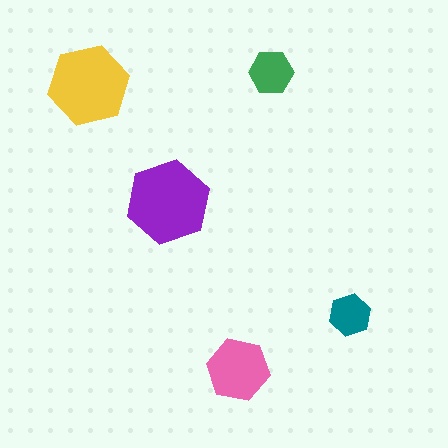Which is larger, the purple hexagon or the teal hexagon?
The purple one.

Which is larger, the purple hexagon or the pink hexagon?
The purple one.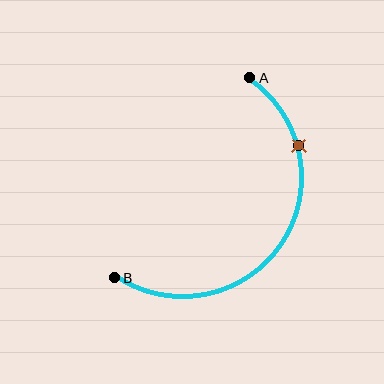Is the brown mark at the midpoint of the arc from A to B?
No. The brown mark lies on the arc but is closer to endpoint A. The arc midpoint would be at the point on the curve equidistant along the arc from both A and B.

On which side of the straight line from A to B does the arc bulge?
The arc bulges below and to the right of the straight line connecting A and B.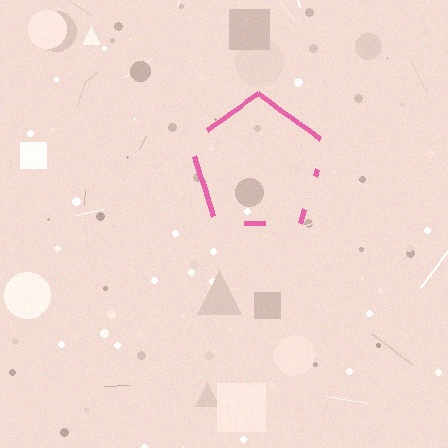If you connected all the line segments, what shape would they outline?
They would outline a pentagon.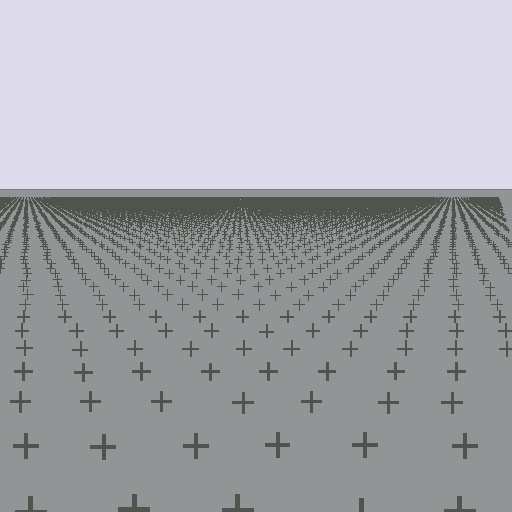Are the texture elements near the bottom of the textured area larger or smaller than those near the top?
Larger. Near the bottom, elements are closer to the viewer and appear at a bigger on-screen size.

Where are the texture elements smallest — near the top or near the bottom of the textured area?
Near the top.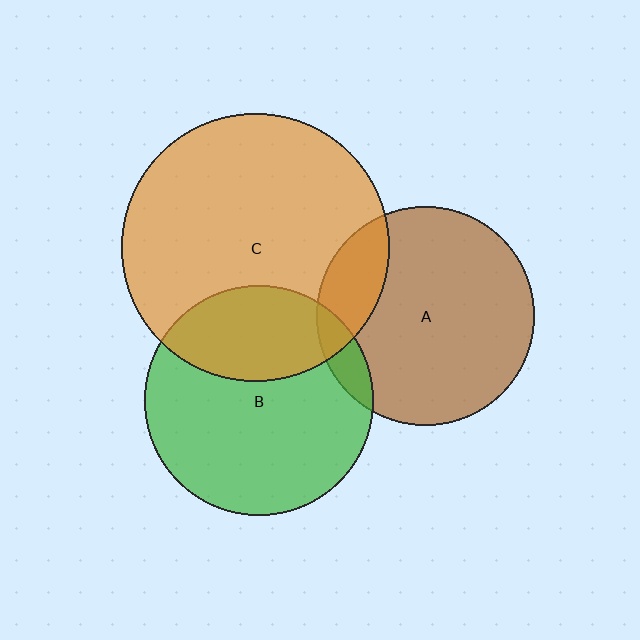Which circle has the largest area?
Circle C (orange).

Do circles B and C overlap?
Yes.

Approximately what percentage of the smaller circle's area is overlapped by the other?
Approximately 30%.